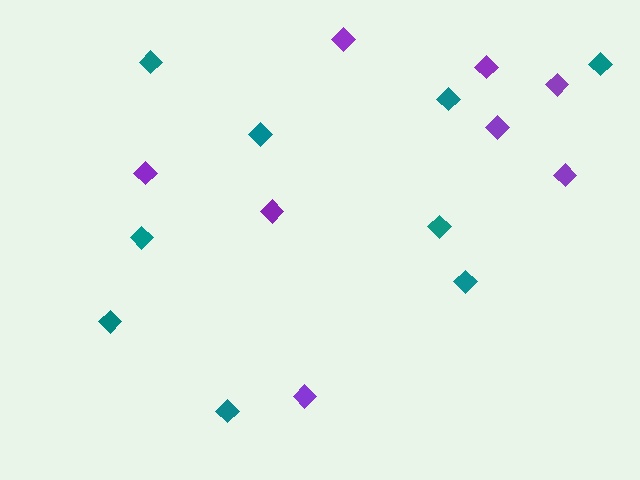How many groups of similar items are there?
There are 2 groups: one group of teal diamonds (9) and one group of purple diamonds (8).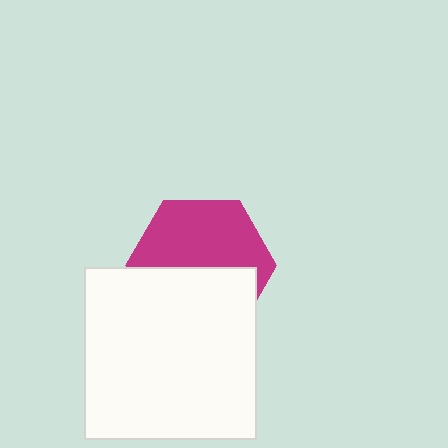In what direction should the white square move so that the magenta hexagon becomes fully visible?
The white square should move down. That is the shortest direction to clear the overlap and leave the magenta hexagon fully visible.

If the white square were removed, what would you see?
You would see the complete magenta hexagon.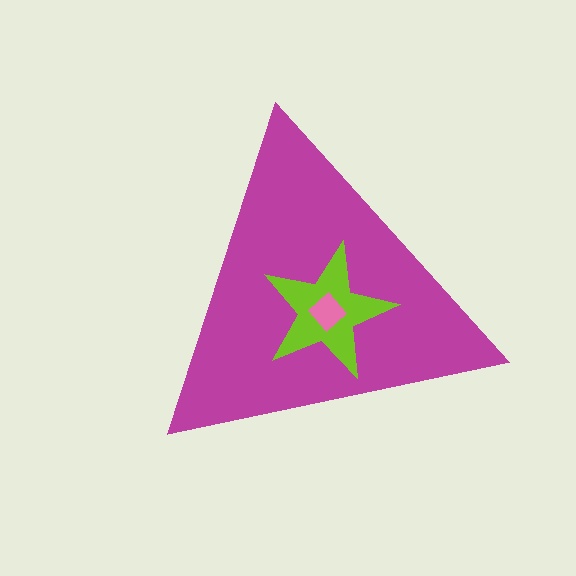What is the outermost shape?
The magenta triangle.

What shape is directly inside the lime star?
The pink diamond.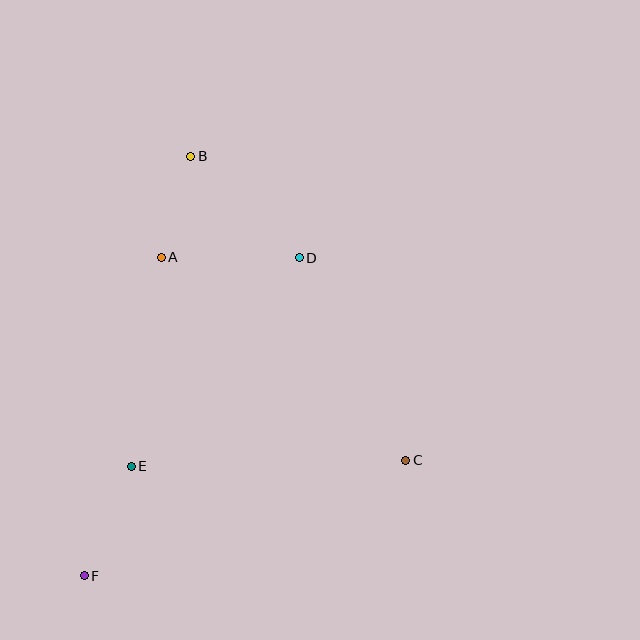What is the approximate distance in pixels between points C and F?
The distance between C and F is approximately 342 pixels.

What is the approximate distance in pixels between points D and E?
The distance between D and E is approximately 268 pixels.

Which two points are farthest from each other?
Points B and F are farthest from each other.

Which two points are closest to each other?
Points A and B are closest to each other.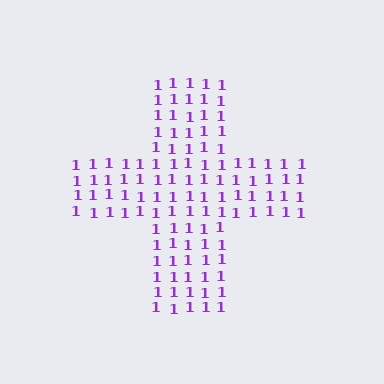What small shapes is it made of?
It is made of small digit 1's.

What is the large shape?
The large shape is a cross.